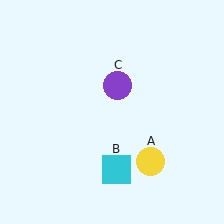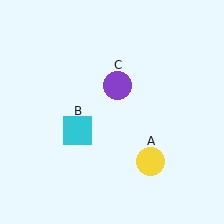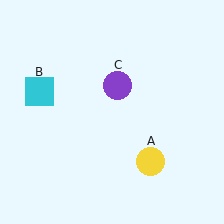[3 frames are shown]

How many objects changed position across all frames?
1 object changed position: cyan square (object B).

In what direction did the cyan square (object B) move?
The cyan square (object B) moved up and to the left.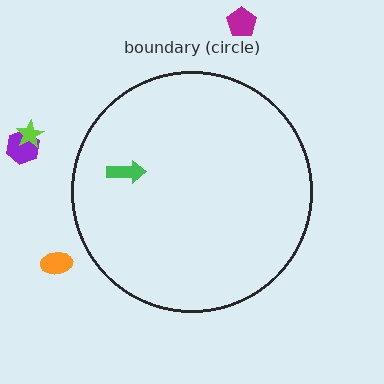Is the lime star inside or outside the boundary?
Outside.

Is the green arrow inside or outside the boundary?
Inside.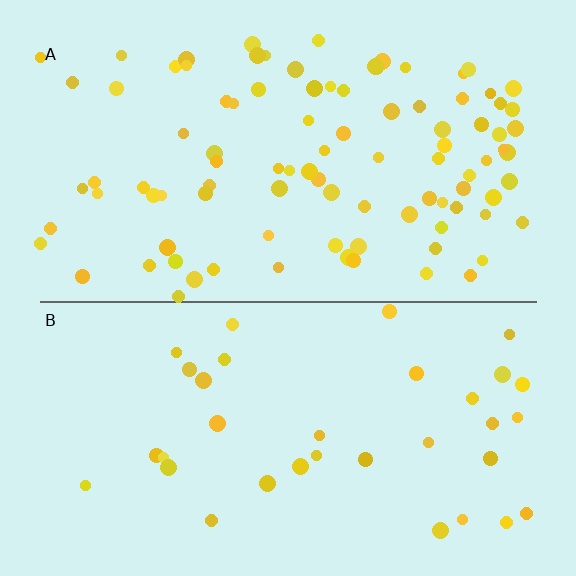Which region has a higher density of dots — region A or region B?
A (the top).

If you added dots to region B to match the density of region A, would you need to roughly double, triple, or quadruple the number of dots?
Approximately triple.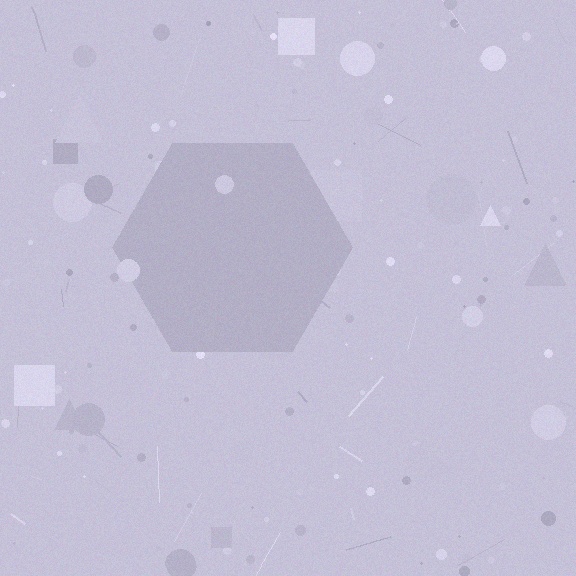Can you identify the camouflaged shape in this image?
The camouflaged shape is a hexagon.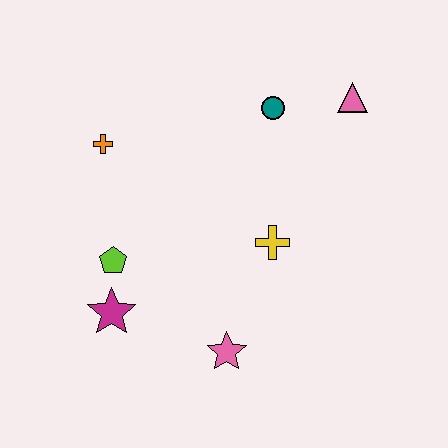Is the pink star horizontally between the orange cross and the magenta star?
No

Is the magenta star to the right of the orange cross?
Yes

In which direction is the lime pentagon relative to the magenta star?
The lime pentagon is above the magenta star.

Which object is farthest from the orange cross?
The pink triangle is farthest from the orange cross.